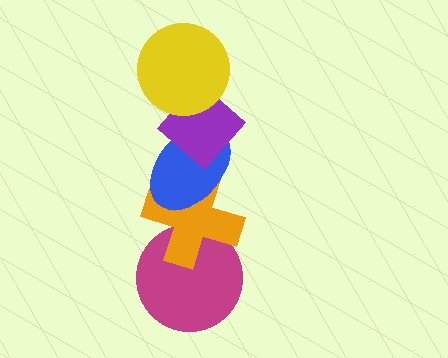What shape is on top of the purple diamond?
The yellow circle is on top of the purple diamond.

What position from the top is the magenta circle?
The magenta circle is 5th from the top.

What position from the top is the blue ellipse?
The blue ellipse is 3rd from the top.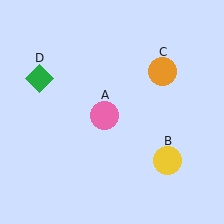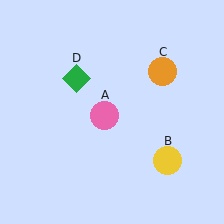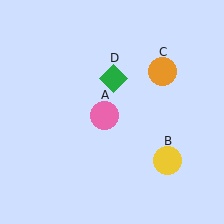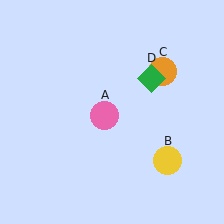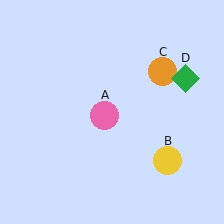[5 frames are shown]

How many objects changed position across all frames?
1 object changed position: green diamond (object D).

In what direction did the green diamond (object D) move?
The green diamond (object D) moved right.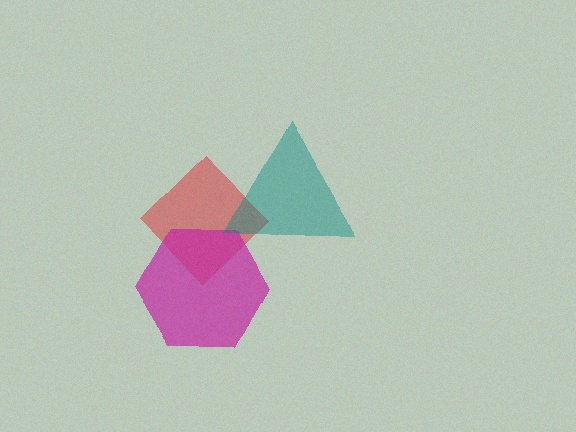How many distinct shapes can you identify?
There are 3 distinct shapes: a red diamond, a magenta hexagon, a teal triangle.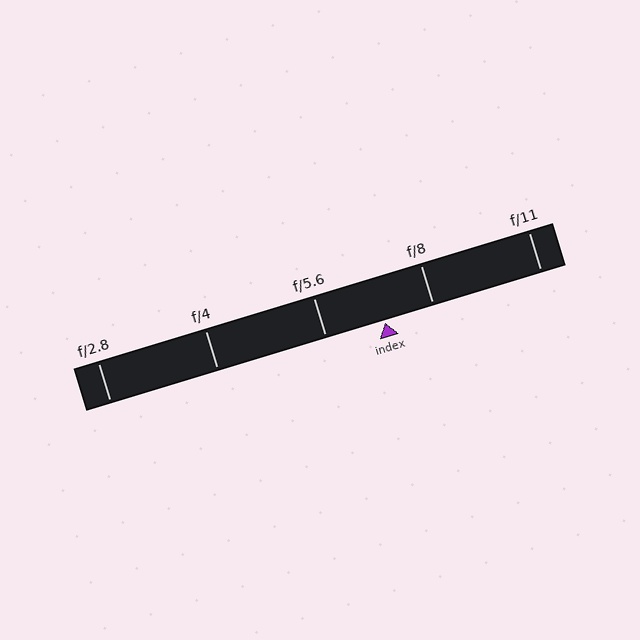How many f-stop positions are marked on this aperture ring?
There are 5 f-stop positions marked.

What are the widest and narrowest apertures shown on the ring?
The widest aperture shown is f/2.8 and the narrowest is f/11.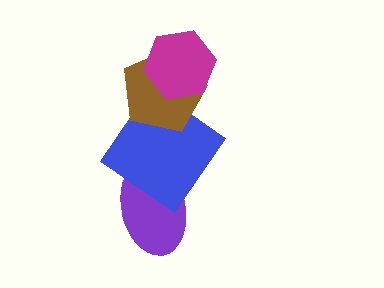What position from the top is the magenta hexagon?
The magenta hexagon is 1st from the top.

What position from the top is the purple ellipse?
The purple ellipse is 4th from the top.